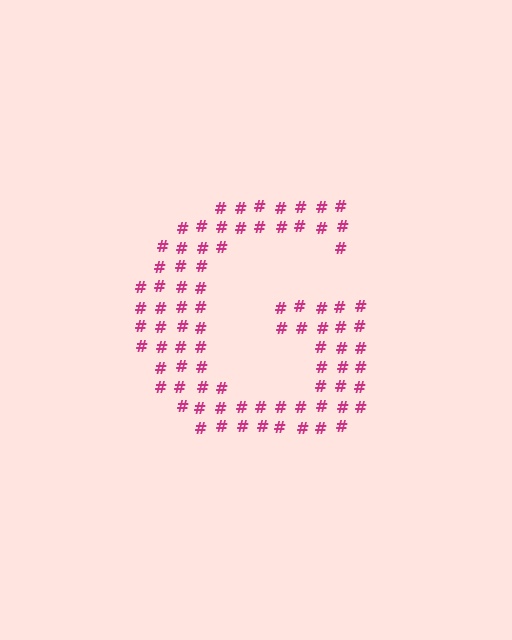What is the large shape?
The large shape is the letter G.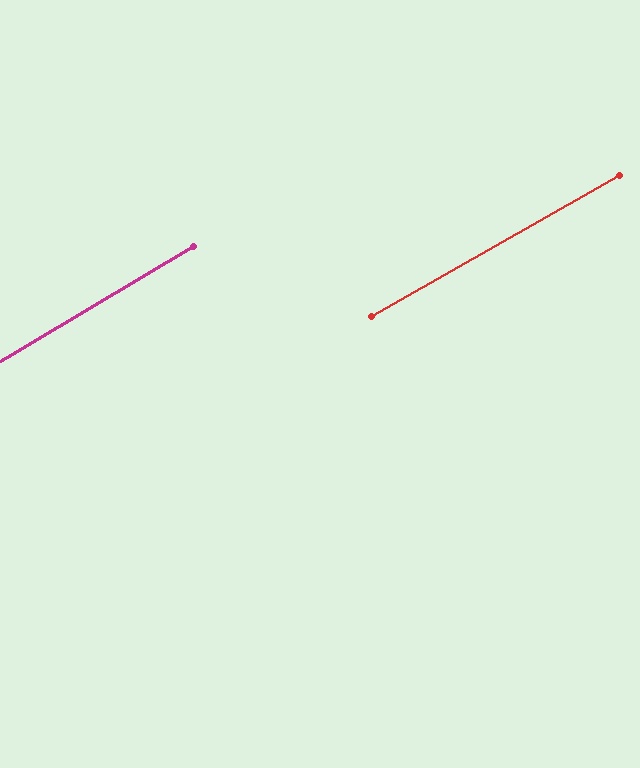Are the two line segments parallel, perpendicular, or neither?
Parallel — their directions differ by only 1.2°.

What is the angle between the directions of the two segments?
Approximately 1 degree.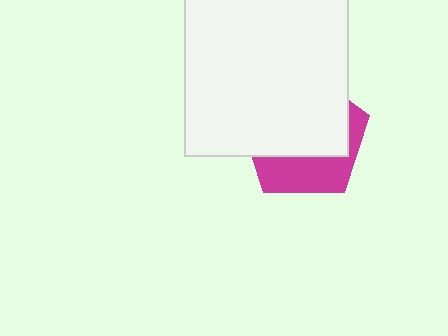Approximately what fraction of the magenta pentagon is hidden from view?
Roughly 65% of the magenta pentagon is hidden behind the white rectangle.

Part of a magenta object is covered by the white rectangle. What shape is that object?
It is a pentagon.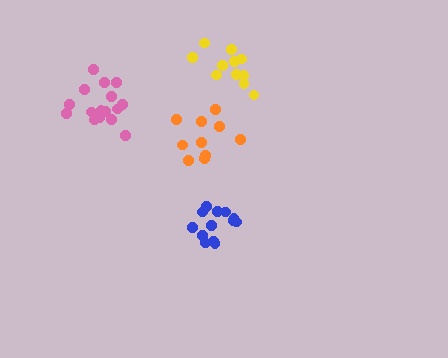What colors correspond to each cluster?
The clusters are colored: yellow, orange, blue, pink.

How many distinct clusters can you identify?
There are 4 distinct clusters.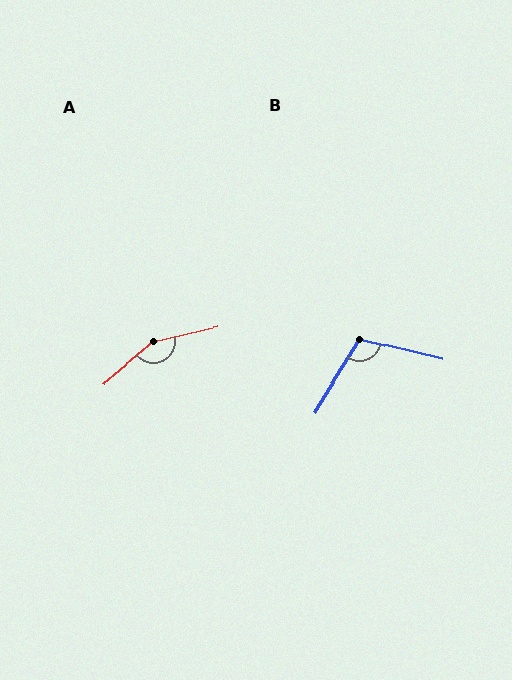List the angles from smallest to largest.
B (108°), A (153°).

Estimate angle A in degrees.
Approximately 153 degrees.